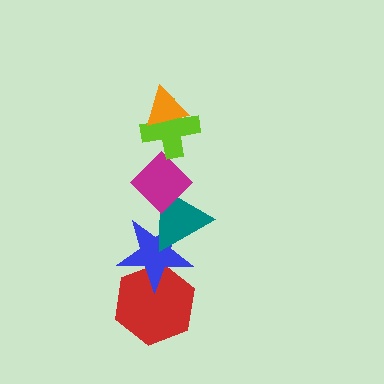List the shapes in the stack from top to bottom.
From top to bottom: the orange triangle, the lime cross, the magenta diamond, the teal triangle, the blue star, the red hexagon.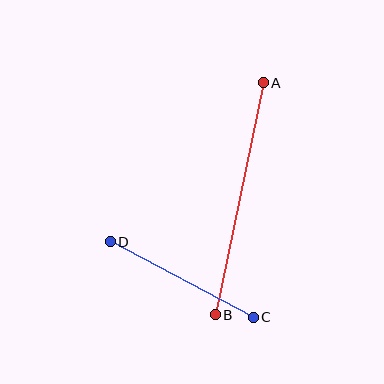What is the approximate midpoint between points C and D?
The midpoint is at approximately (182, 280) pixels.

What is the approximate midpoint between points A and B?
The midpoint is at approximately (239, 199) pixels.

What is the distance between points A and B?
The distance is approximately 237 pixels.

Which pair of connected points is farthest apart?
Points A and B are farthest apart.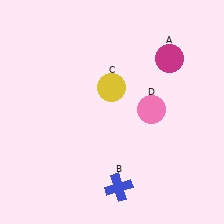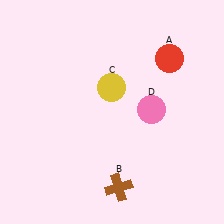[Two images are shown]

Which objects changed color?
A changed from magenta to red. B changed from blue to brown.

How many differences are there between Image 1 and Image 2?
There are 2 differences between the two images.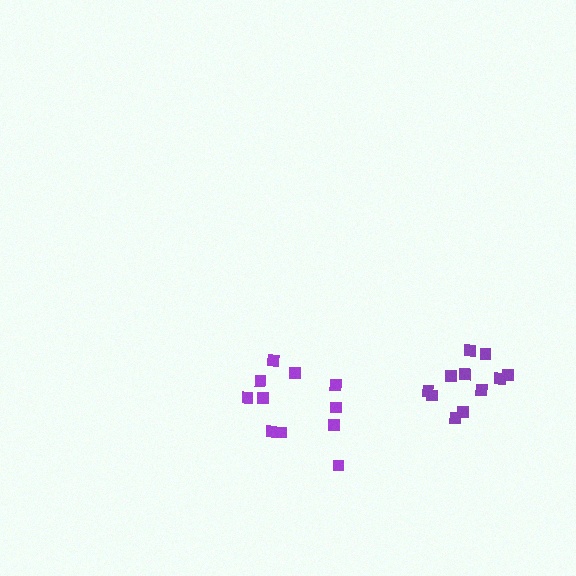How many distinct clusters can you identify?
There are 2 distinct clusters.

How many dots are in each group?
Group 1: 11 dots, Group 2: 11 dots (22 total).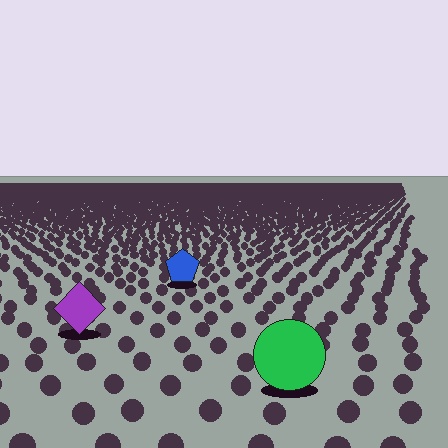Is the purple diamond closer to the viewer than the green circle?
No. The green circle is closer — you can tell from the texture gradient: the ground texture is coarser near it.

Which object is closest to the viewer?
The green circle is closest. The texture marks near it are larger and more spread out.